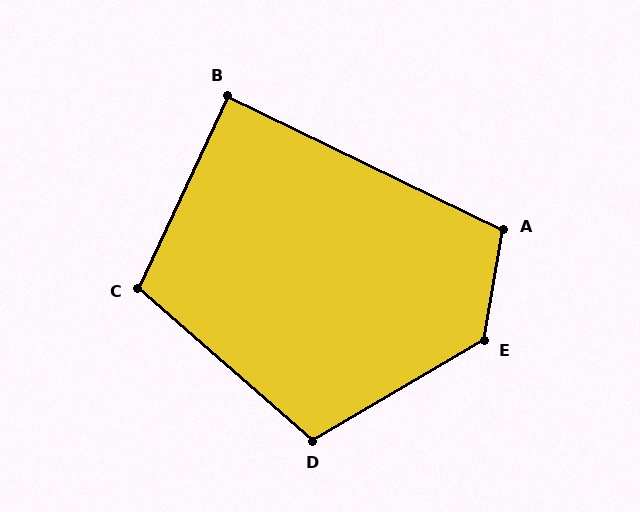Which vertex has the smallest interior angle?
B, at approximately 89 degrees.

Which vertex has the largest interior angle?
E, at approximately 130 degrees.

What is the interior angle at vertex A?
Approximately 106 degrees (obtuse).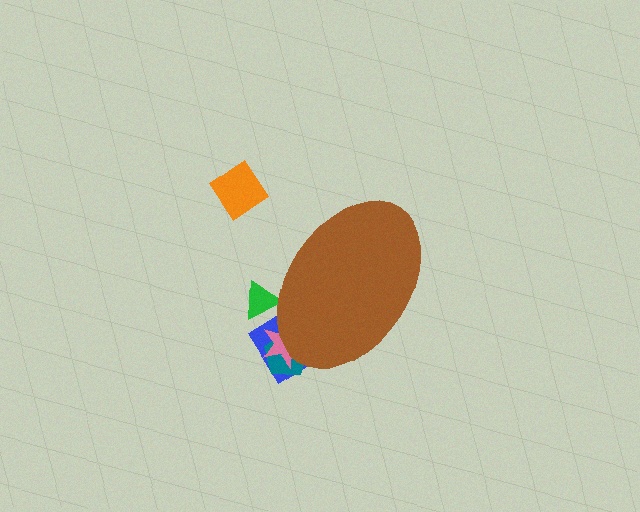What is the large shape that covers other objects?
A brown ellipse.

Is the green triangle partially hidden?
Yes, the green triangle is partially hidden behind the brown ellipse.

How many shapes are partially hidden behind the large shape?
4 shapes are partially hidden.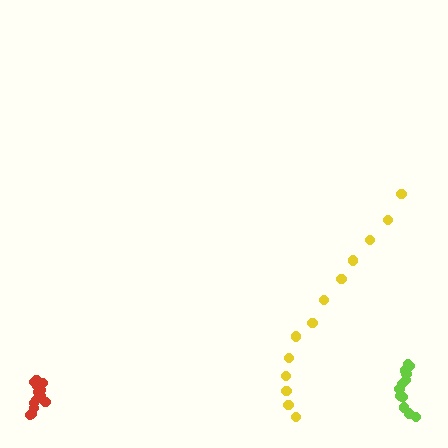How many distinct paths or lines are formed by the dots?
There are 3 distinct paths.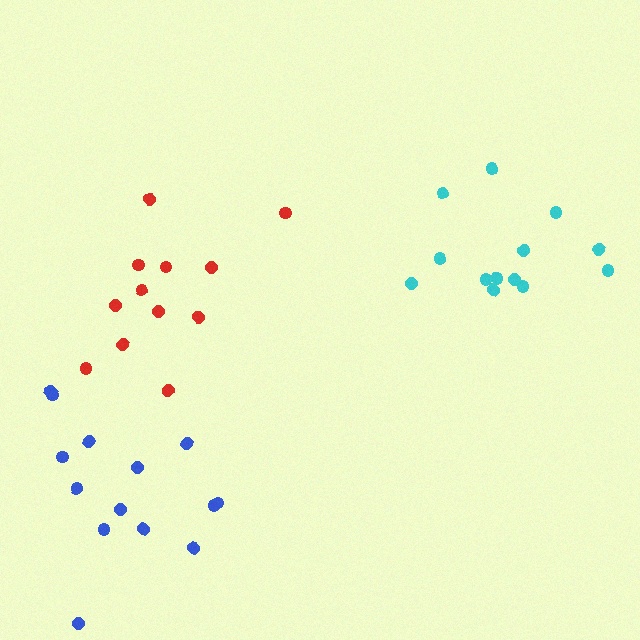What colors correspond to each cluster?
The clusters are colored: red, cyan, blue.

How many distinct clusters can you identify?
There are 3 distinct clusters.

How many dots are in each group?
Group 1: 12 dots, Group 2: 13 dots, Group 3: 14 dots (39 total).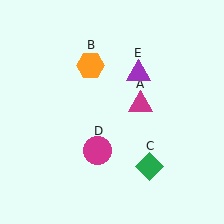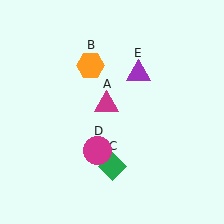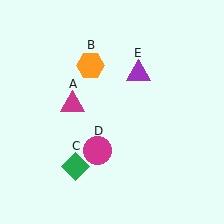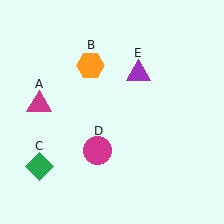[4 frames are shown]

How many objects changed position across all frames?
2 objects changed position: magenta triangle (object A), green diamond (object C).